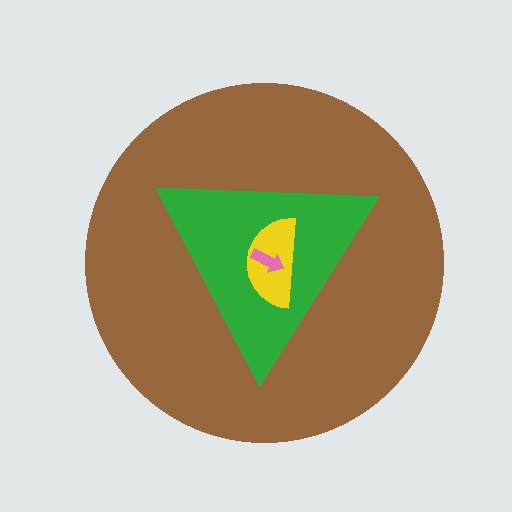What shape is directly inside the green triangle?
The yellow semicircle.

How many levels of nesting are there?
4.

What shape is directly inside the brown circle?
The green triangle.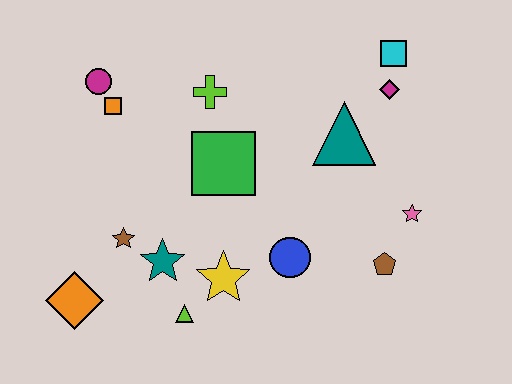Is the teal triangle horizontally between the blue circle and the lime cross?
No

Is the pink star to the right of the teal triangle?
Yes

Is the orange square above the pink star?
Yes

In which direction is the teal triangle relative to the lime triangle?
The teal triangle is above the lime triangle.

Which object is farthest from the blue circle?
The magenta circle is farthest from the blue circle.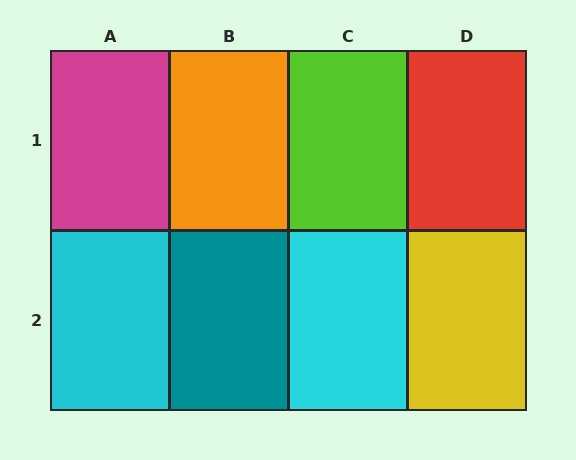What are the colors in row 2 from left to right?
Cyan, teal, cyan, yellow.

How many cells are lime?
1 cell is lime.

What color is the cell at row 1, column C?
Lime.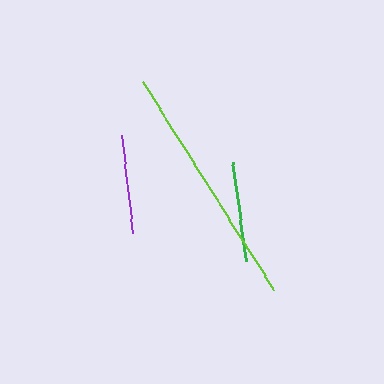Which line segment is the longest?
The lime line is the longest at approximately 246 pixels.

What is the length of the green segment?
The green segment is approximately 100 pixels long.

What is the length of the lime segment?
The lime segment is approximately 246 pixels long.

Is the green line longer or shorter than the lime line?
The lime line is longer than the green line.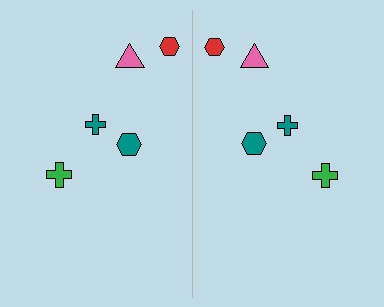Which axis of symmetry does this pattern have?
The pattern has a vertical axis of symmetry running through the center of the image.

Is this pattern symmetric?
Yes, this pattern has bilateral (reflection) symmetry.